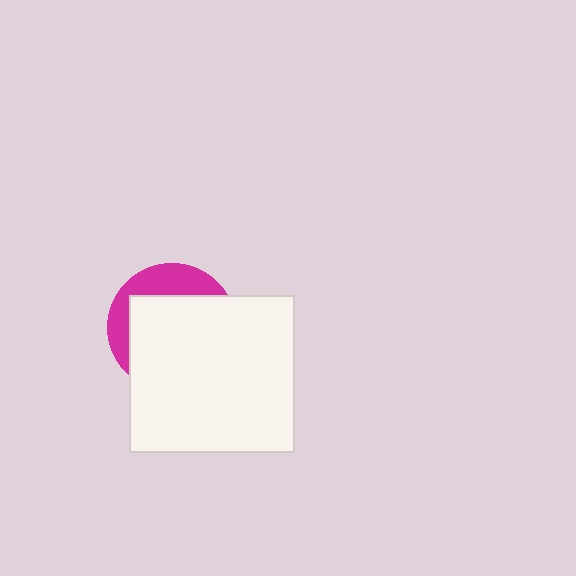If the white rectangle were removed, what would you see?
You would see the complete magenta circle.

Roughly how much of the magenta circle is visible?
A small part of it is visible (roughly 30%).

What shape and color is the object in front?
The object in front is a white rectangle.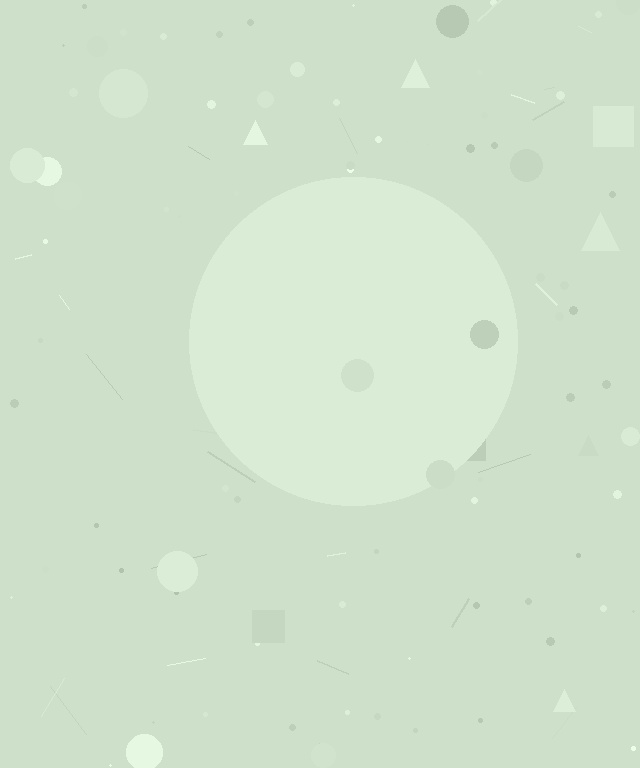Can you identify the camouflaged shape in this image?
The camouflaged shape is a circle.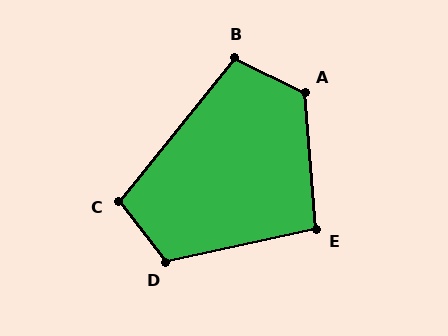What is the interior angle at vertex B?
Approximately 103 degrees (obtuse).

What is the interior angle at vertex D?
Approximately 116 degrees (obtuse).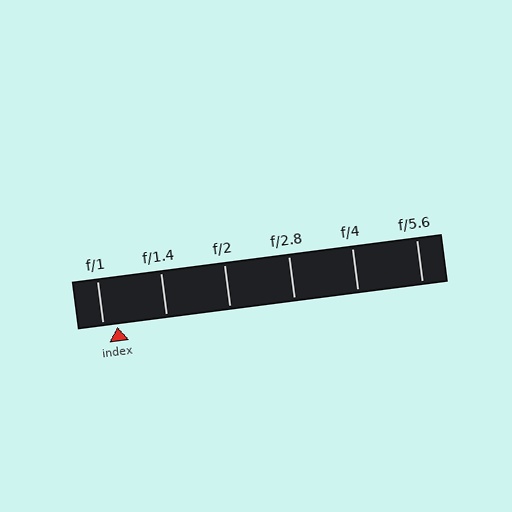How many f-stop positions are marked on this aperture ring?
There are 6 f-stop positions marked.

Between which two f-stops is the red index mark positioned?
The index mark is between f/1 and f/1.4.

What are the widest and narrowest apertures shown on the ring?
The widest aperture shown is f/1 and the narrowest is f/5.6.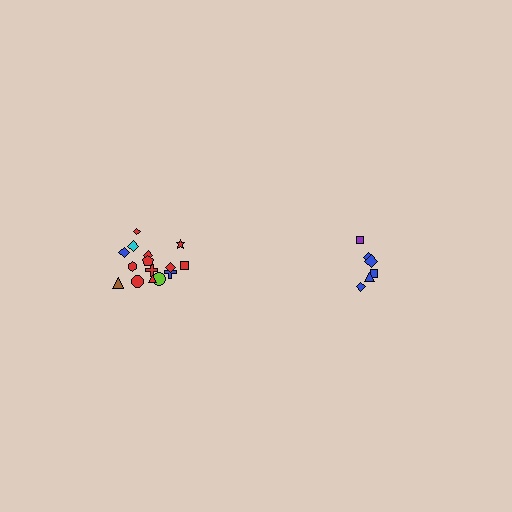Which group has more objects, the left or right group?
The left group.